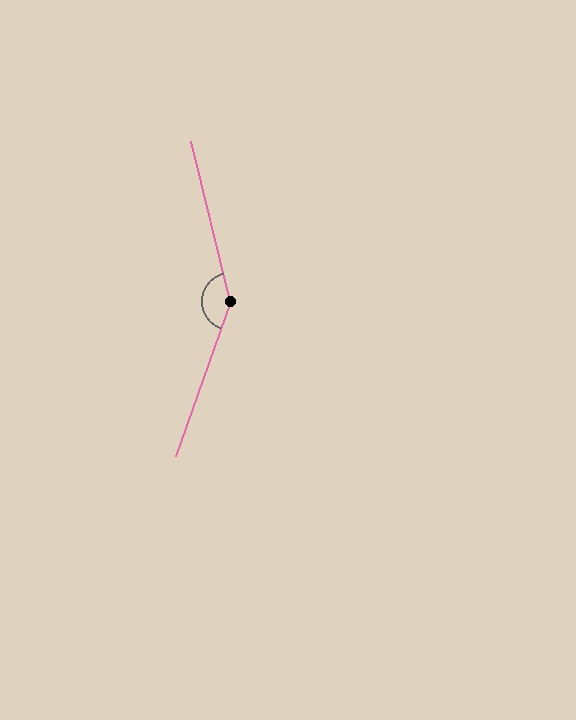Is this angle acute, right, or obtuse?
It is obtuse.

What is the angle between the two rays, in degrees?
Approximately 147 degrees.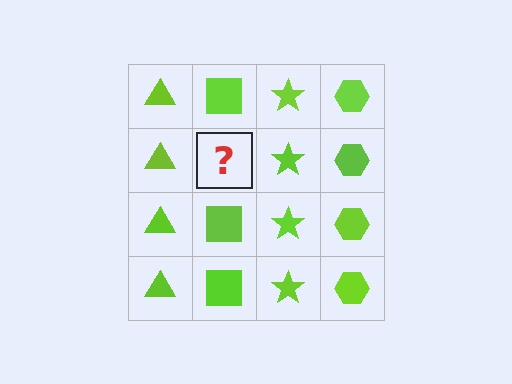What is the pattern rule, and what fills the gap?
The rule is that each column has a consistent shape. The gap should be filled with a lime square.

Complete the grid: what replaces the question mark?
The question mark should be replaced with a lime square.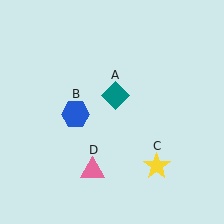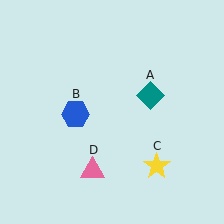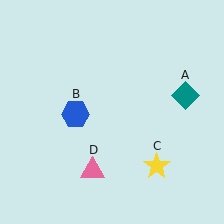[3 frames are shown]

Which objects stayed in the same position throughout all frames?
Blue hexagon (object B) and yellow star (object C) and pink triangle (object D) remained stationary.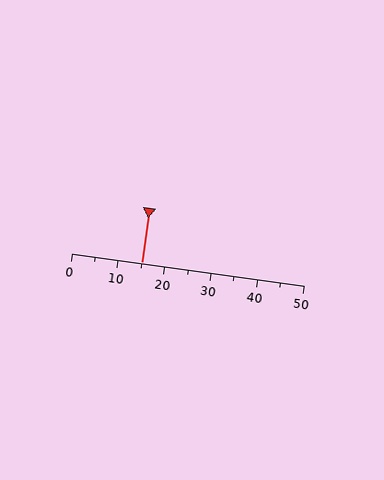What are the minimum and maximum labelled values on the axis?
The axis runs from 0 to 50.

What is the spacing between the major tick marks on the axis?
The major ticks are spaced 10 apart.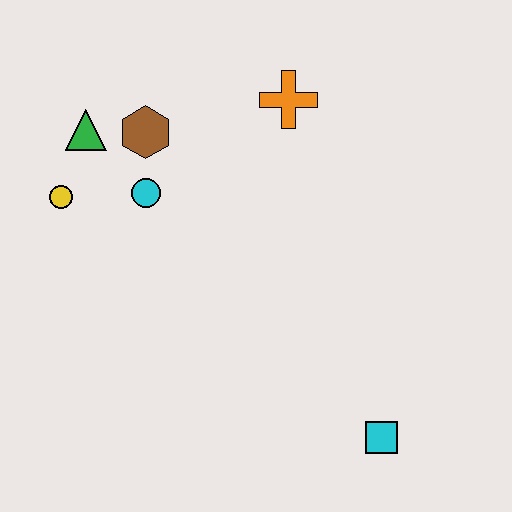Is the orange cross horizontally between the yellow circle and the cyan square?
Yes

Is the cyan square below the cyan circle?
Yes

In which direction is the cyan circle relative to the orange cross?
The cyan circle is to the left of the orange cross.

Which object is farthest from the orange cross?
The cyan square is farthest from the orange cross.